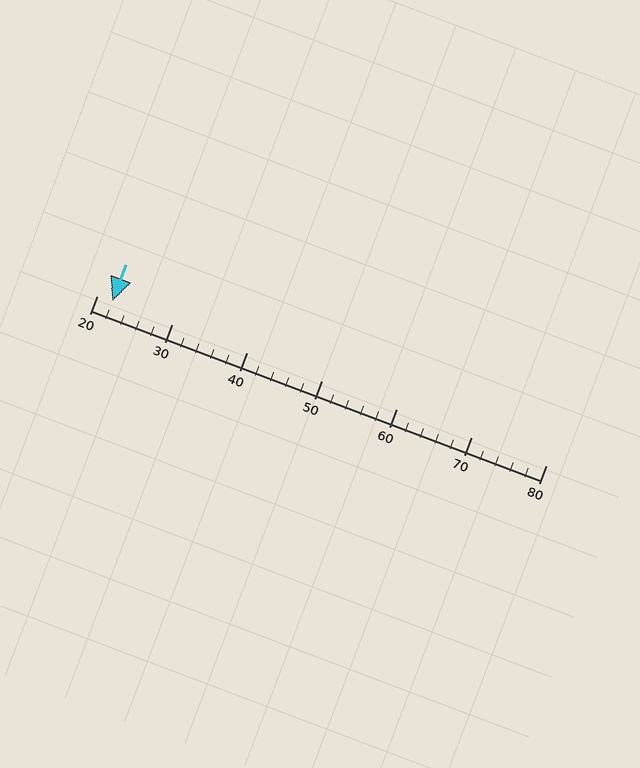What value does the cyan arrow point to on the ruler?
The cyan arrow points to approximately 22.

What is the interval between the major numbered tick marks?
The major tick marks are spaced 10 units apart.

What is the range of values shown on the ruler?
The ruler shows values from 20 to 80.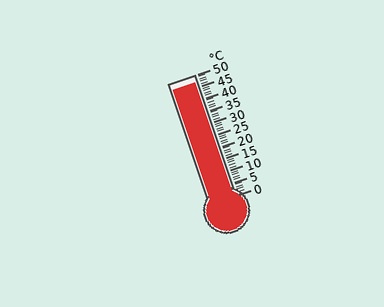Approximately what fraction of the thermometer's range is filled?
The thermometer is filled to approximately 95% of its range.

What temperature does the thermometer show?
The thermometer shows approximately 47°C.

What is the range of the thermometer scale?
The thermometer scale ranges from 0°C to 50°C.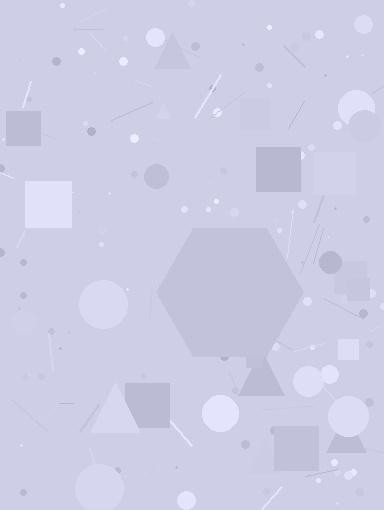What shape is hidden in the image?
A hexagon is hidden in the image.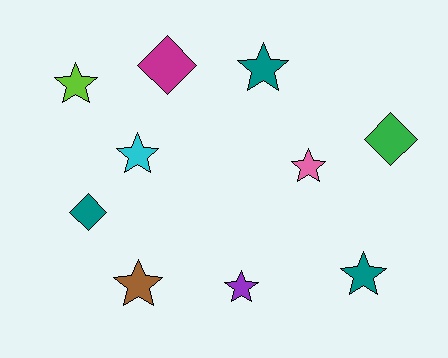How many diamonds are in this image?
There are 3 diamonds.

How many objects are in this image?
There are 10 objects.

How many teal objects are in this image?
There are 3 teal objects.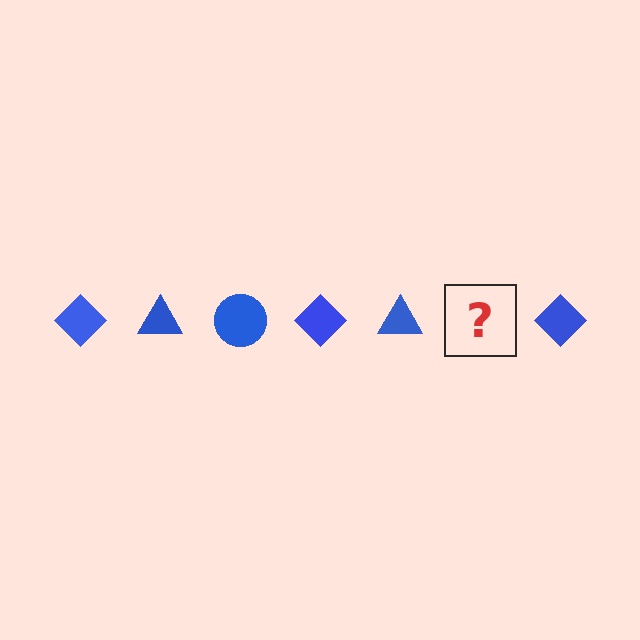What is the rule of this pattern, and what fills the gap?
The rule is that the pattern cycles through diamond, triangle, circle shapes in blue. The gap should be filled with a blue circle.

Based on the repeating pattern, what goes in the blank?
The blank should be a blue circle.